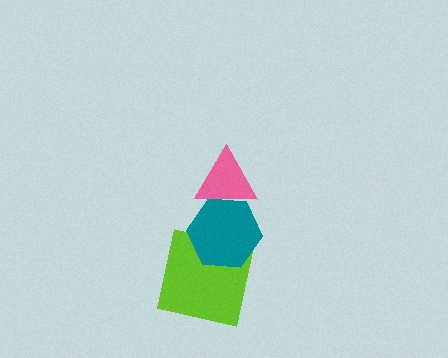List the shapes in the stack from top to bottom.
From top to bottom: the pink triangle, the teal hexagon, the lime square.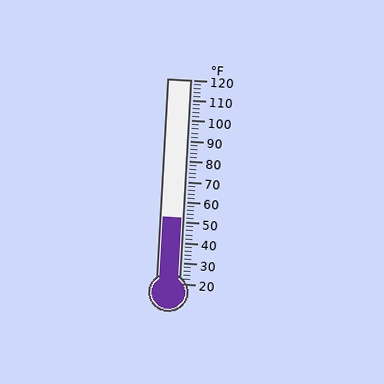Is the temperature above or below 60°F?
The temperature is below 60°F.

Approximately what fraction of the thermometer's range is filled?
The thermometer is filled to approximately 30% of its range.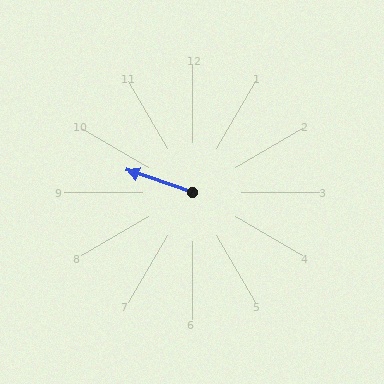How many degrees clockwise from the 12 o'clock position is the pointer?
Approximately 289 degrees.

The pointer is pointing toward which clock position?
Roughly 10 o'clock.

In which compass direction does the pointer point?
West.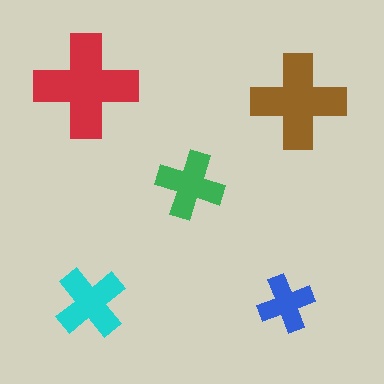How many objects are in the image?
There are 5 objects in the image.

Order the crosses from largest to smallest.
the red one, the brown one, the cyan one, the green one, the blue one.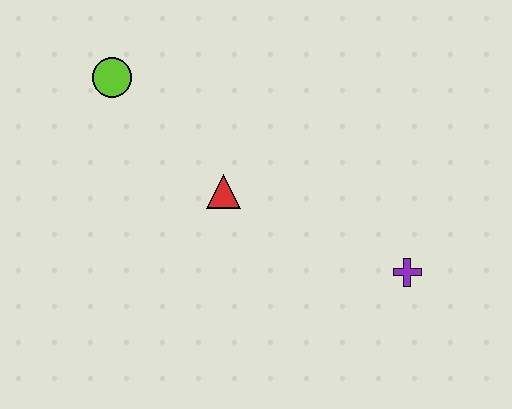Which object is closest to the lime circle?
The red triangle is closest to the lime circle.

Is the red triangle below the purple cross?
No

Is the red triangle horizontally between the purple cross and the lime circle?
Yes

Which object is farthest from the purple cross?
The lime circle is farthest from the purple cross.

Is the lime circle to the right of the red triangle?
No